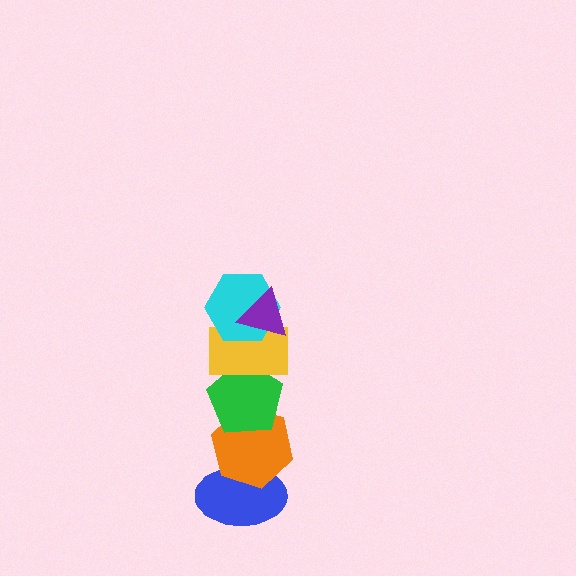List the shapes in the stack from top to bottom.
From top to bottom: the purple triangle, the cyan hexagon, the yellow rectangle, the green pentagon, the orange hexagon, the blue ellipse.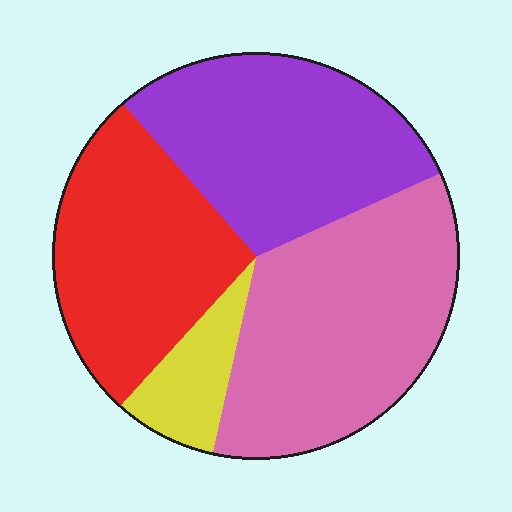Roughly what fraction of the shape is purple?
Purple covers roughly 30% of the shape.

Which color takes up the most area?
Pink, at roughly 35%.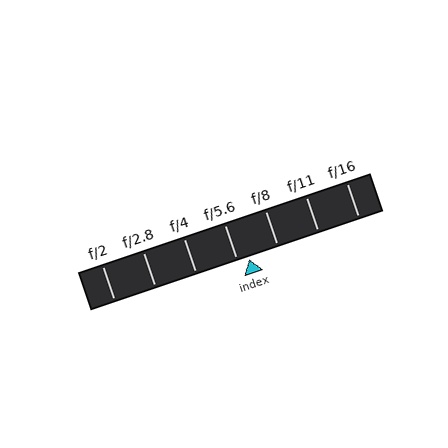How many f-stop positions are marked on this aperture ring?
There are 7 f-stop positions marked.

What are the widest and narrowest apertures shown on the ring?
The widest aperture shown is f/2 and the narrowest is f/16.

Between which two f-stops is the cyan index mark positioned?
The index mark is between f/5.6 and f/8.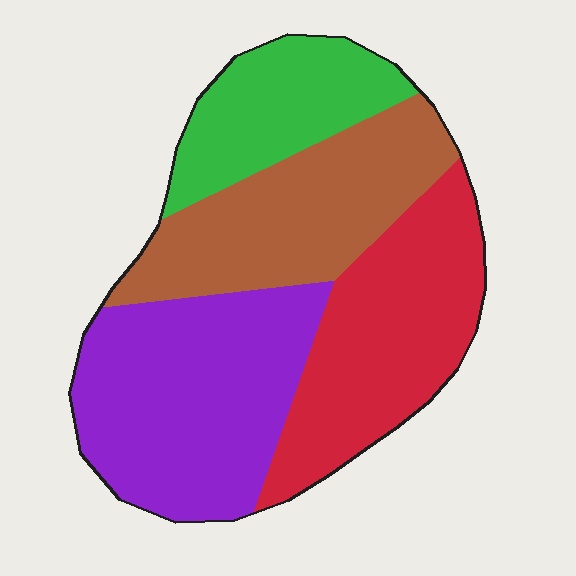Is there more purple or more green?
Purple.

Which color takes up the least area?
Green, at roughly 15%.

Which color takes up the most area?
Purple, at roughly 30%.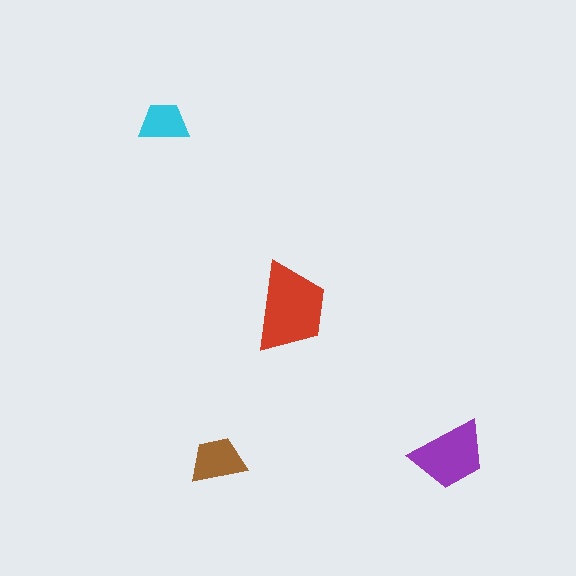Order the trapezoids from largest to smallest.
the red one, the purple one, the brown one, the cyan one.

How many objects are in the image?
There are 4 objects in the image.